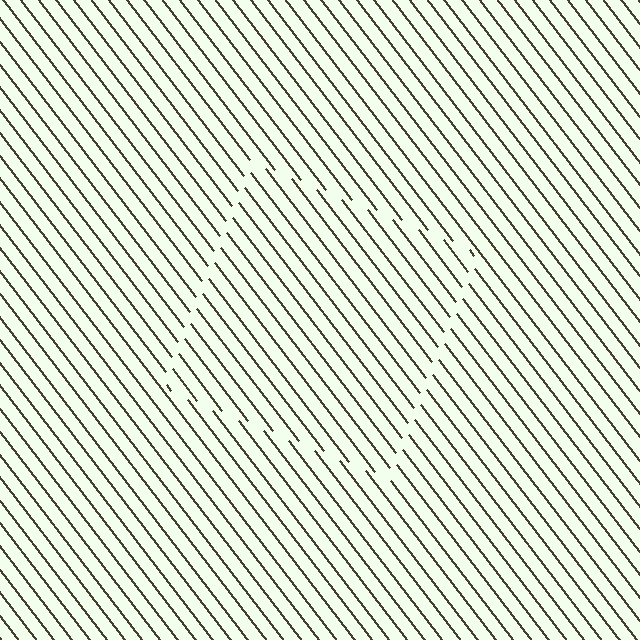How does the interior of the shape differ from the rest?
The interior of the shape contains the same grating, shifted by half a period — the contour is defined by the phase discontinuity where line-ends from the inner and outer gratings abut.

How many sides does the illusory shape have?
4 sides — the line-ends trace a square.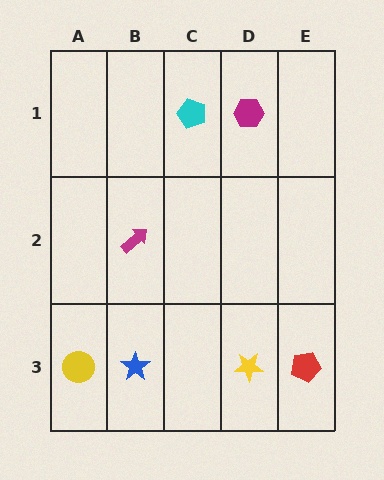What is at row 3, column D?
A yellow star.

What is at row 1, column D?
A magenta hexagon.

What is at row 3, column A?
A yellow circle.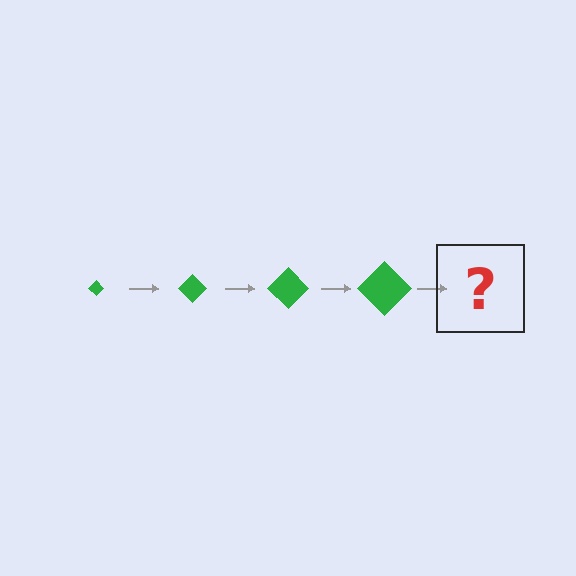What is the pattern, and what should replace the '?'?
The pattern is that the diamond gets progressively larger each step. The '?' should be a green diamond, larger than the previous one.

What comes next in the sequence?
The next element should be a green diamond, larger than the previous one.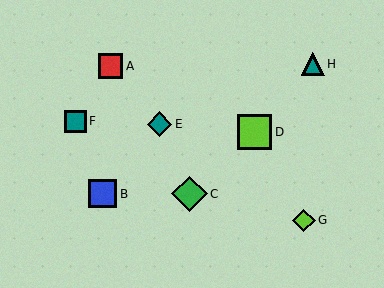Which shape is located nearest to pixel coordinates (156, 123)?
The teal diamond (labeled E) at (160, 124) is nearest to that location.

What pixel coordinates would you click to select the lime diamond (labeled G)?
Click at (304, 220) to select the lime diamond G.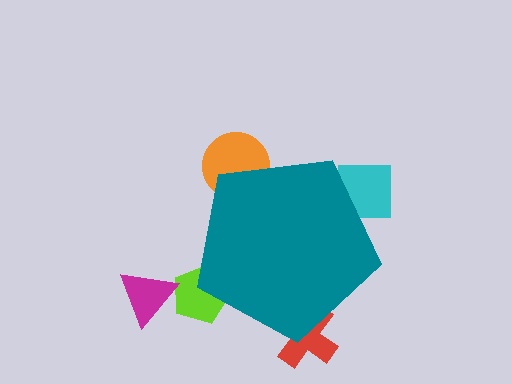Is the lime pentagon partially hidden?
Yes, the lime pentagon is partially hidden behind the teal pentagon.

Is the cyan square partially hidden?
Yes, the cyan square is partially hidden behind the teal pentagon.